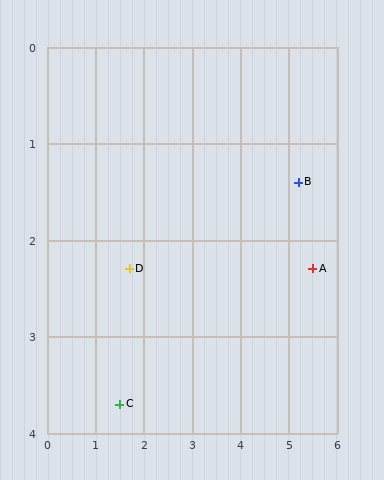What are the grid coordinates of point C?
Point C is at approximately (1.5, 3.7).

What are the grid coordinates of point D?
Point D is at approximately (1.7, 2.3).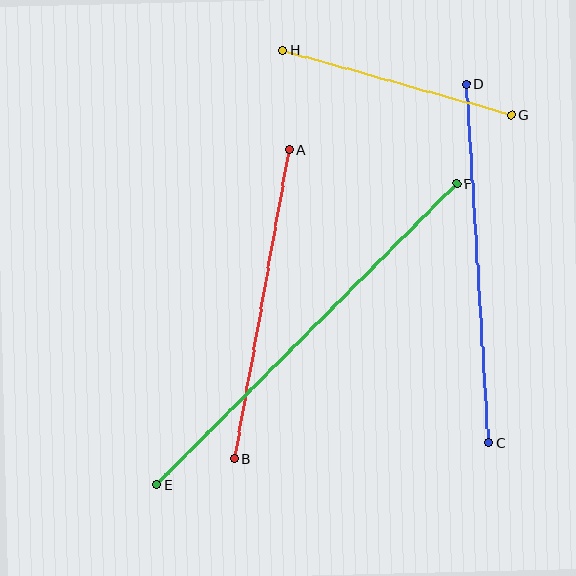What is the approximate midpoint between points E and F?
The midpoint is at approximately (307, 334) pixels.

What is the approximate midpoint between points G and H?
The midpoint is at approximately (397, 83) pixels.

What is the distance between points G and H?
The distance is approximately 237 pixels.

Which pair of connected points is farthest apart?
Points E and F are farthest apart.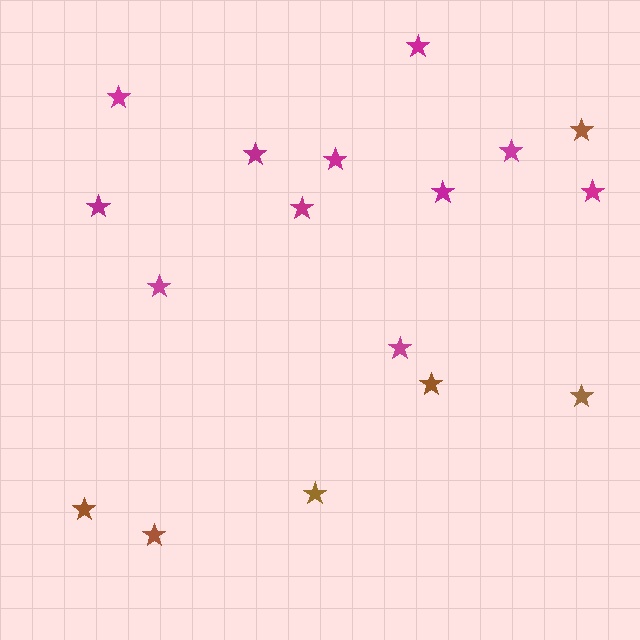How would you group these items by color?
There are 2 groups: one group of magenta stars (11) and one group of brown stars (6).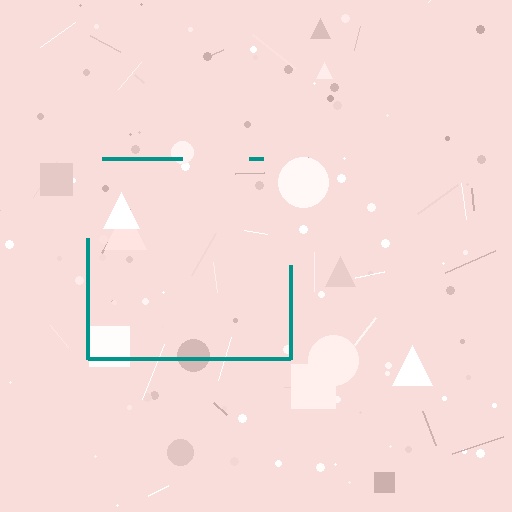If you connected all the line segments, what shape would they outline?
They would outline a square.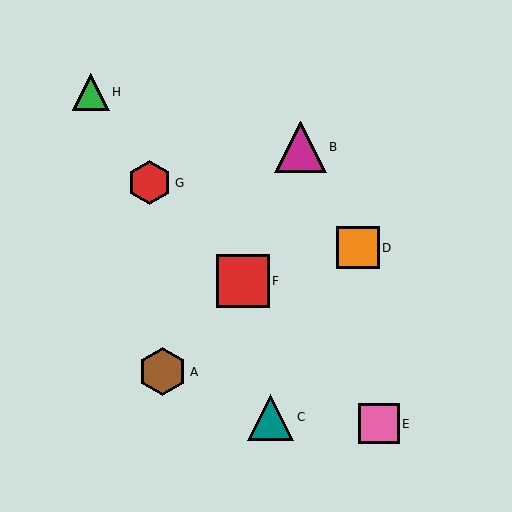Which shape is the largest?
The red square (labeled F) is the largest.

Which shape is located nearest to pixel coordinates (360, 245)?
The orange square (labeled D) at (358, 248) is nearest to that location.